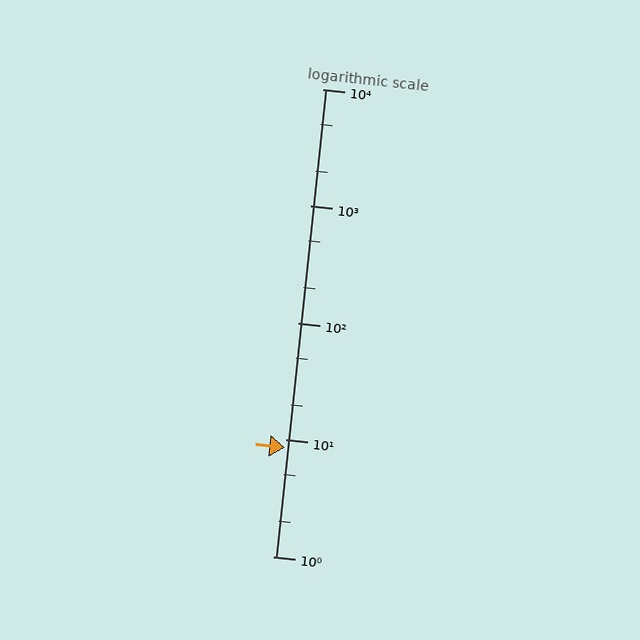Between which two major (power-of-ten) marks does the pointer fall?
The pointer is between 1 and 10.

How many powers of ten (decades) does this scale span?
The scale spans 4 decades, from 1 to 10000.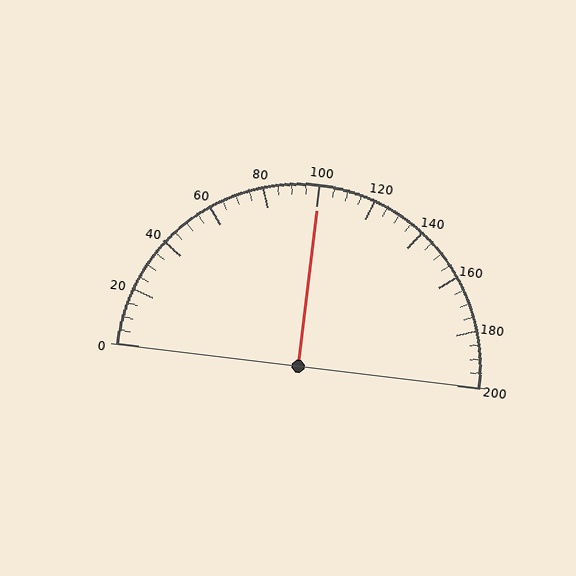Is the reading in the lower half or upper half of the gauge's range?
The reading is in the upper half of the range (0 to 200).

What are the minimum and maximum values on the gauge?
The gauge ranges from 0 to 200.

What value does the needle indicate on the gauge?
The needle indicates approximately 100.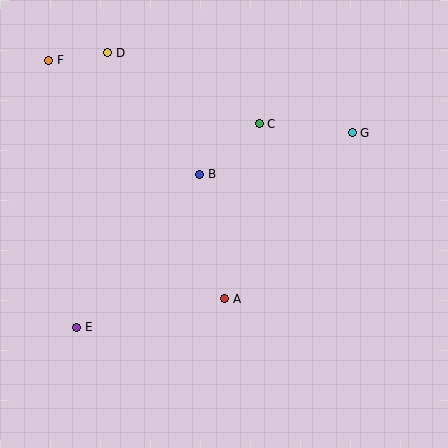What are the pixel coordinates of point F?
Point F is at (49, 60).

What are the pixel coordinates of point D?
Point D is at (108, 53).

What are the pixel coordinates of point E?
Point E is at (77, 327).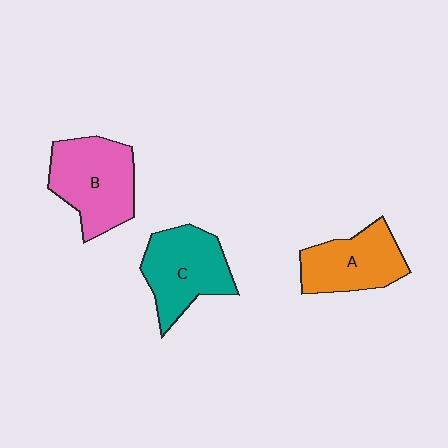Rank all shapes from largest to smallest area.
From largest to smallest: B (pink), C (teal), A (orange).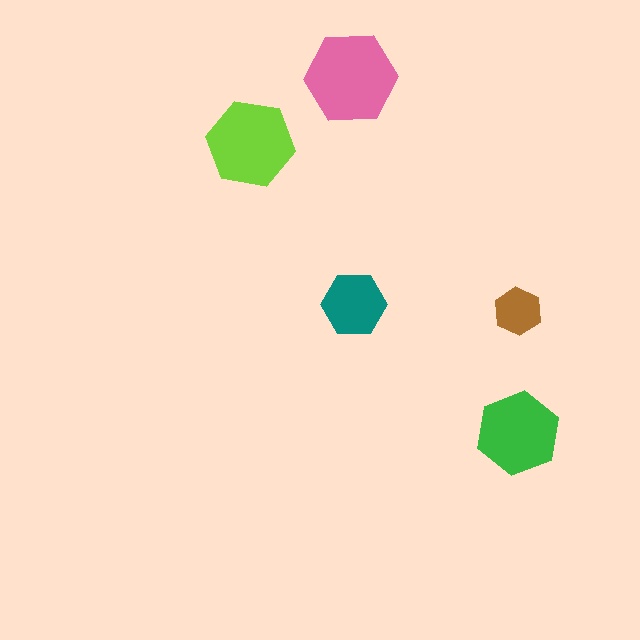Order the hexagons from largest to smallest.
the pink one, the lime one, the green one, the teal one, the brown one.